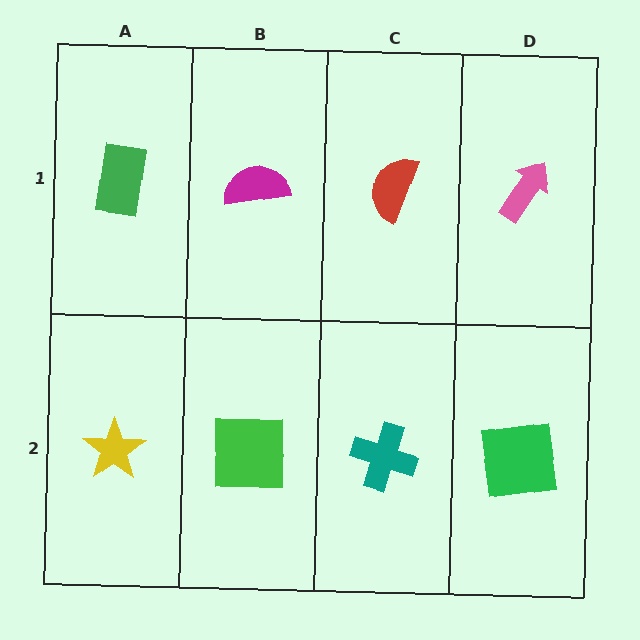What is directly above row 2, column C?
A red semicircle.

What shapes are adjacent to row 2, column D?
A pink arrow (row 1, column D), a teal cross (row 2, column C).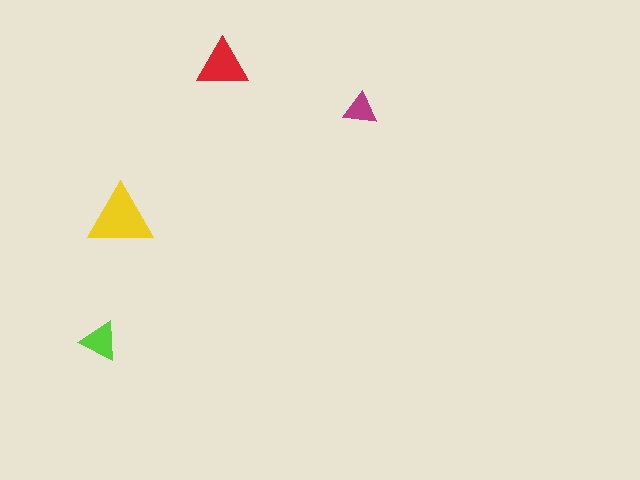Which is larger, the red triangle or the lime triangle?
The red one.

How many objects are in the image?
There are 4 objects in the image.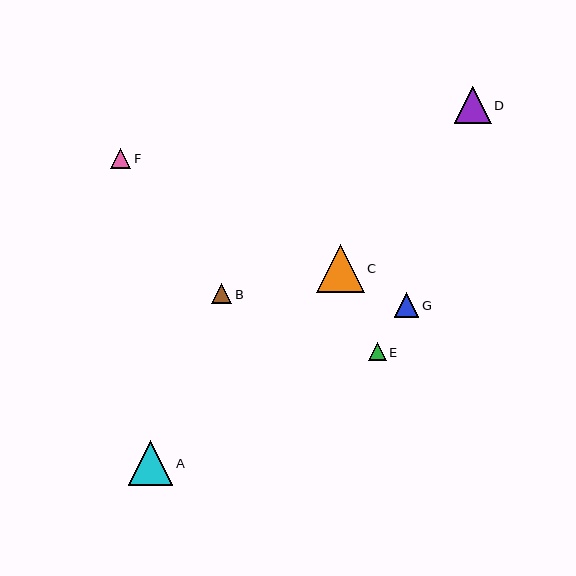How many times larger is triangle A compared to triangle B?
Triangle A is approximately 2.2 times the size of triangle B.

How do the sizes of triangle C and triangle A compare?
Triangle C and triangle A are approximately the same size.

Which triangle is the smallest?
Triangle E is the smallest with a size of approximately 17 pixels.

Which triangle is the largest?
Triangle C is the largest with a size of approximately 48 pixels.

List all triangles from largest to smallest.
From largest to smallest: C, A, D, G, F, B, E.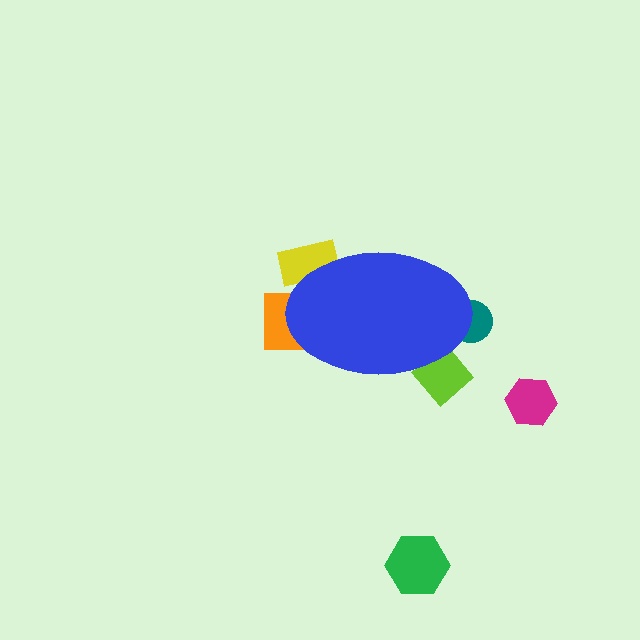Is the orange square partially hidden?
Yes, the orange square is partially hidden behind the blue ellipse.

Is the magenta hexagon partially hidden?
No, the magenta hexagon is fully visible.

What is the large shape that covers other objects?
A blue ellipse.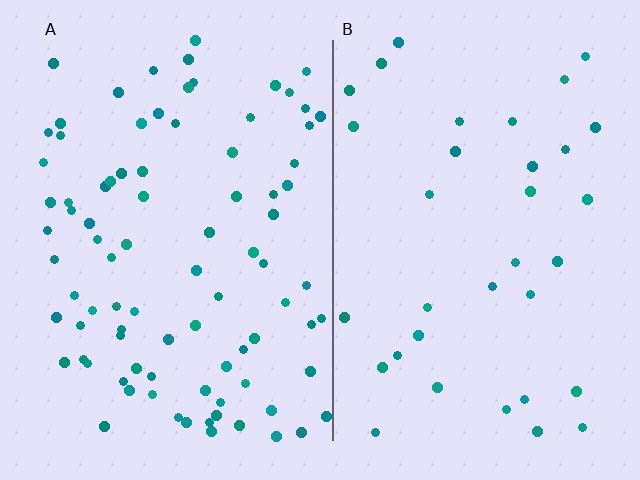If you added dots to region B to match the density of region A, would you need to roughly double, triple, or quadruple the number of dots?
Approximately triple.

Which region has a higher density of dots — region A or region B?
A (the left).